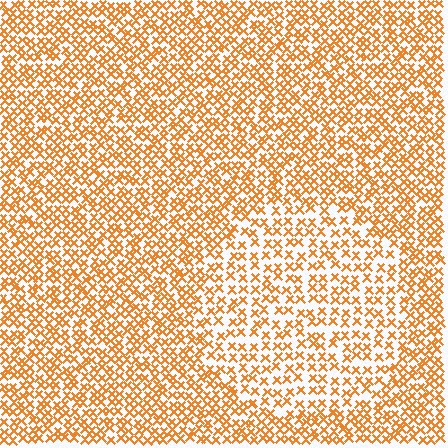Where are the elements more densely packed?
The elements are more densely packed outside the circle boundary.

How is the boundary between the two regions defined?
The boundary is defined by a change in element density (approximately 1.6x ratio). All elements are the same color, size, and shape.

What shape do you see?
I see a circle.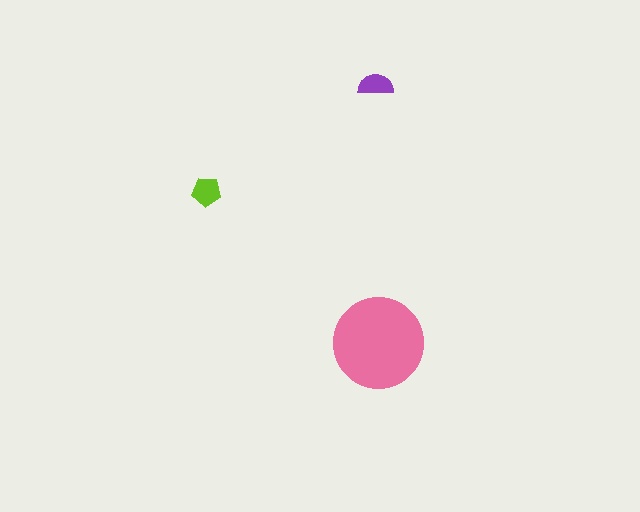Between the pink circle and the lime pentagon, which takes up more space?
The pink circle.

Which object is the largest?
The pink circle.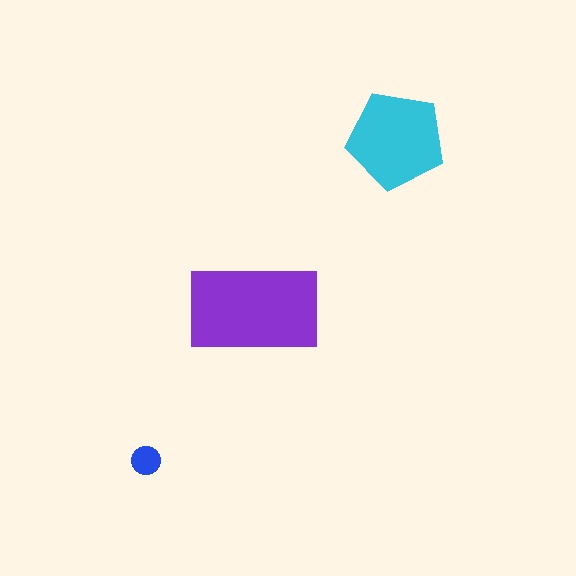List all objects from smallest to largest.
The blue circle, the cyan pentagon, the purple rectangle.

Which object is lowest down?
The blue circle is bottommost.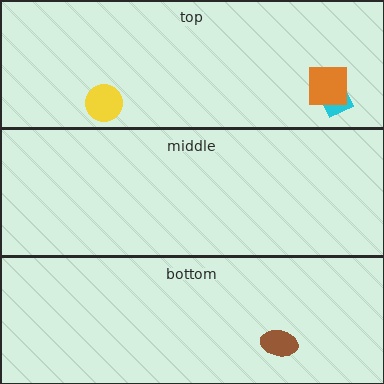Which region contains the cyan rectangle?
The top region.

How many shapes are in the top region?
3.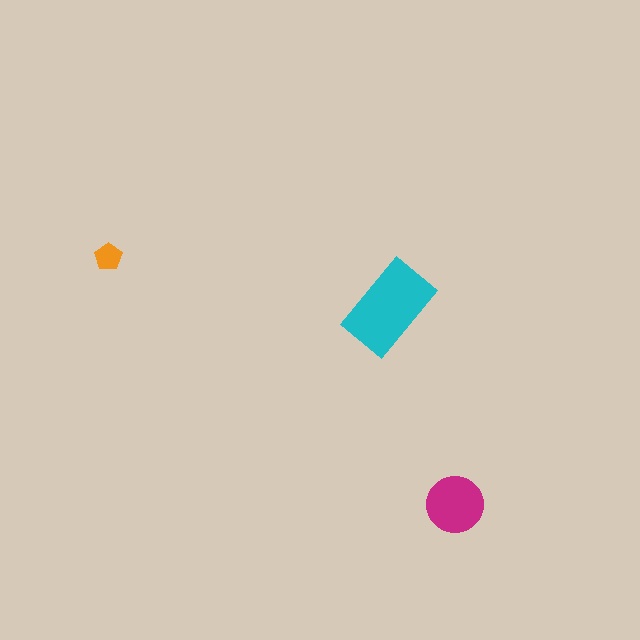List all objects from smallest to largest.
The orange pentagon, the magenta circle, the cyan rectangle.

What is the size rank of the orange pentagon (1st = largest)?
3rd.